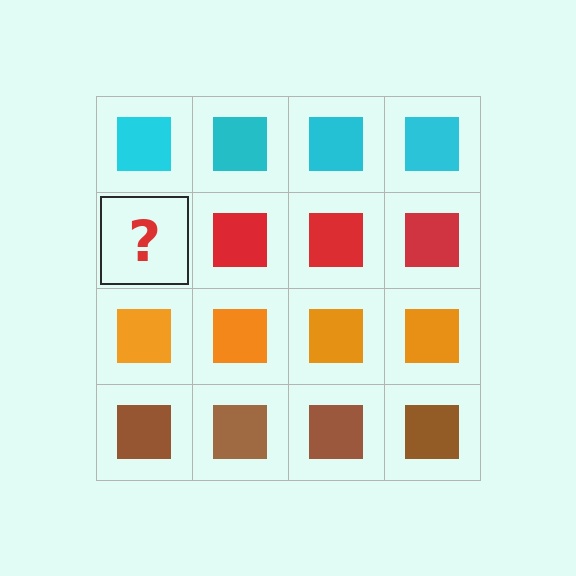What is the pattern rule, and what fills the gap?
The rule is that each row has a consistent color. The gap should be filled with a red square.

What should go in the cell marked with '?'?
The missing cell should contain a red square.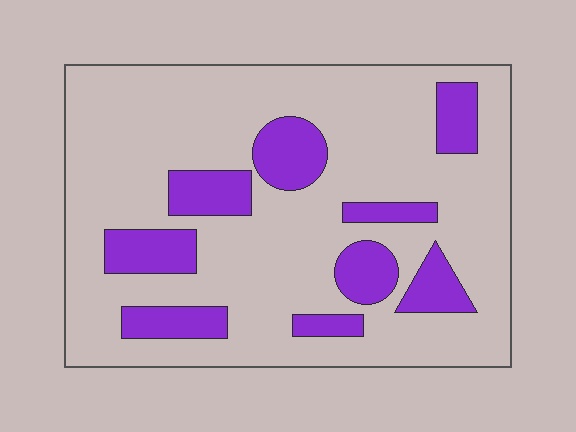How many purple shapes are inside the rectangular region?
9.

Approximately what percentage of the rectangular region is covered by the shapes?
Approximately 20%.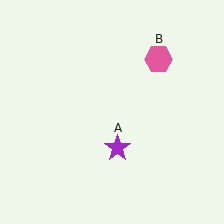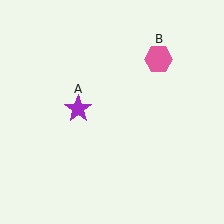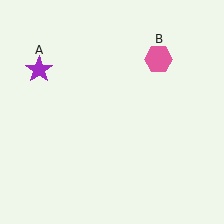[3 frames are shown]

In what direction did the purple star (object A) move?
The purple star (object A) moved up and to the left.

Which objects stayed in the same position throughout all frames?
Pink hexagon (object B) remained stationary.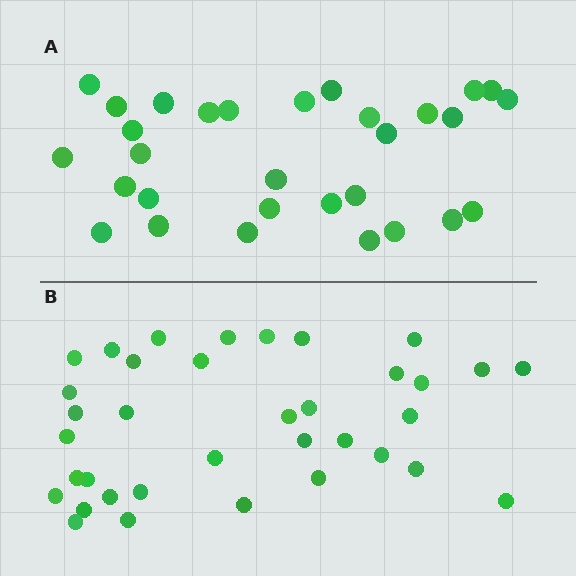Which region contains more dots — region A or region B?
Region B (the bottom region) has more dots.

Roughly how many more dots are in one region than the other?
Region B has about 6 more dots than region A.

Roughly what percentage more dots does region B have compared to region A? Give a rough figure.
About 20% more.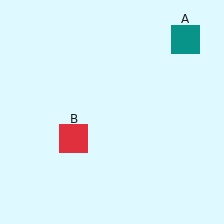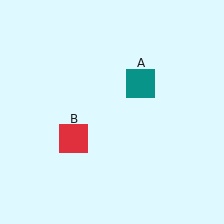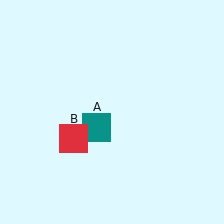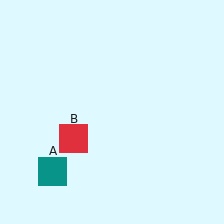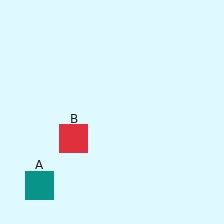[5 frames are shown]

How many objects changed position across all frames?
1 object changed position: teal square (object A).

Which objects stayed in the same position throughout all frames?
Red square (object B) remained stationary.